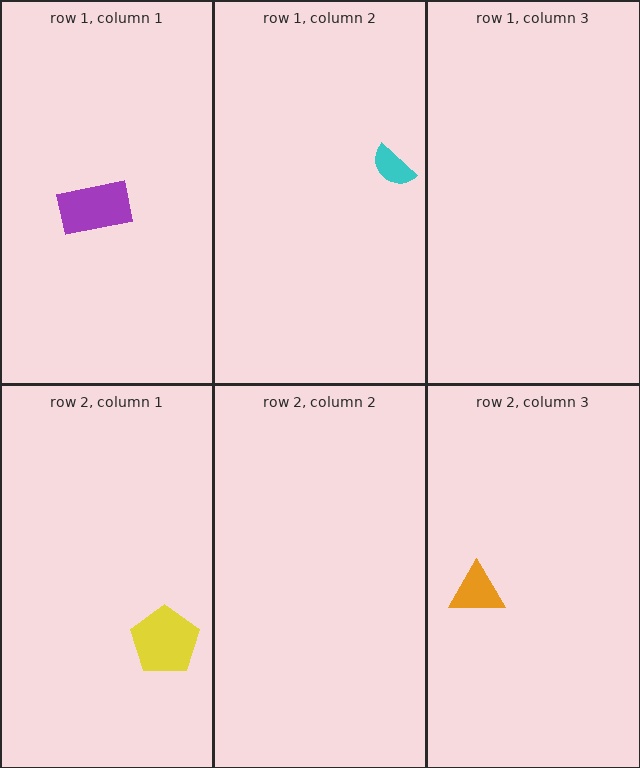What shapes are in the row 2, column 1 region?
The yellow pentagon.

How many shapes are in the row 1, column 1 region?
1.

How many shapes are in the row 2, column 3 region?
1.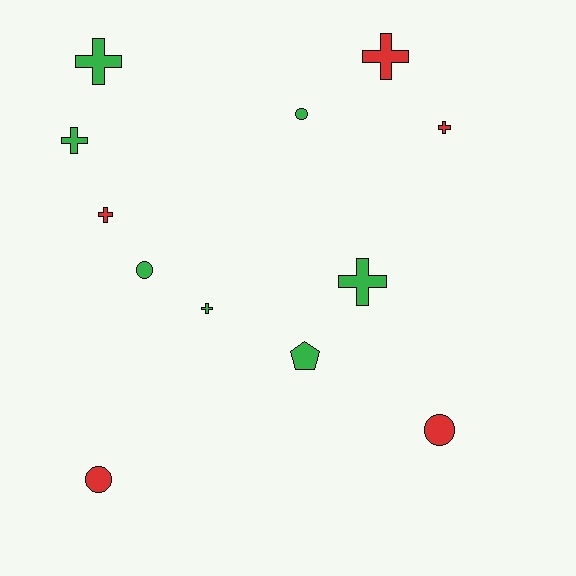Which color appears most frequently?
Green, with 7 objects.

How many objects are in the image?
There are 12 objects.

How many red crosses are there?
There are 3 red crosses.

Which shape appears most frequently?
Cross, with 7 objects.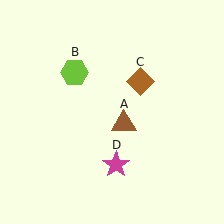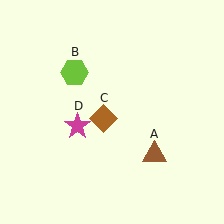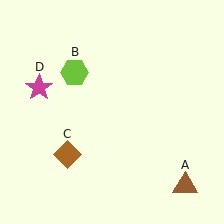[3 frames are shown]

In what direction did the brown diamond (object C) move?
The brown diamond (object C) moved down and to the left.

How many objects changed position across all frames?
3 objects changed position: brown triangle (object A), brown diamond (object C), magenta star (object D).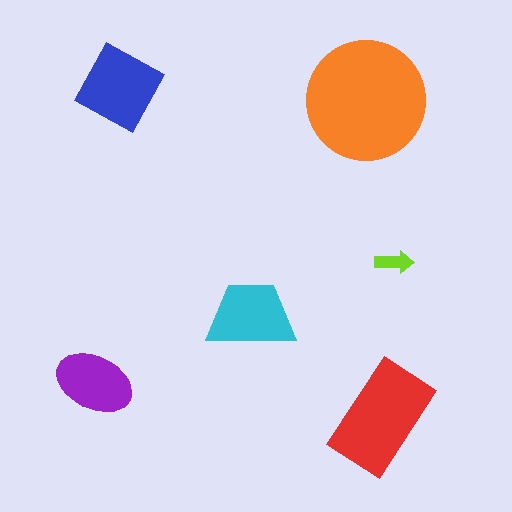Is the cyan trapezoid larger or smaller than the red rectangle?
Smaller.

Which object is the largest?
The orange circle.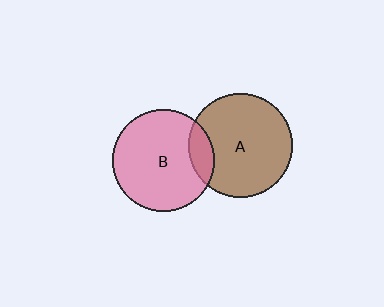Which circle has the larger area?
Circle A (brown).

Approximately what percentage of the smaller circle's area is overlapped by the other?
Approximately 15%.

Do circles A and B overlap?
Yes.